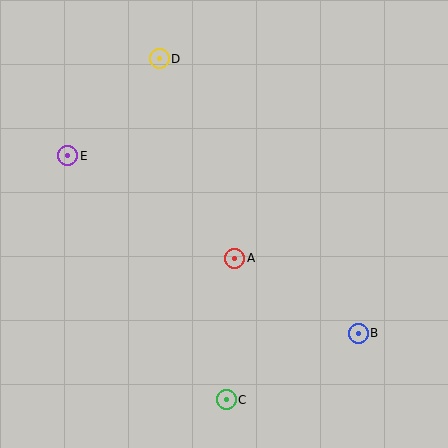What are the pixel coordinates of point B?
Point B is at (358, 333).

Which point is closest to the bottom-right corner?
Point B is closest to the bottom-right corner.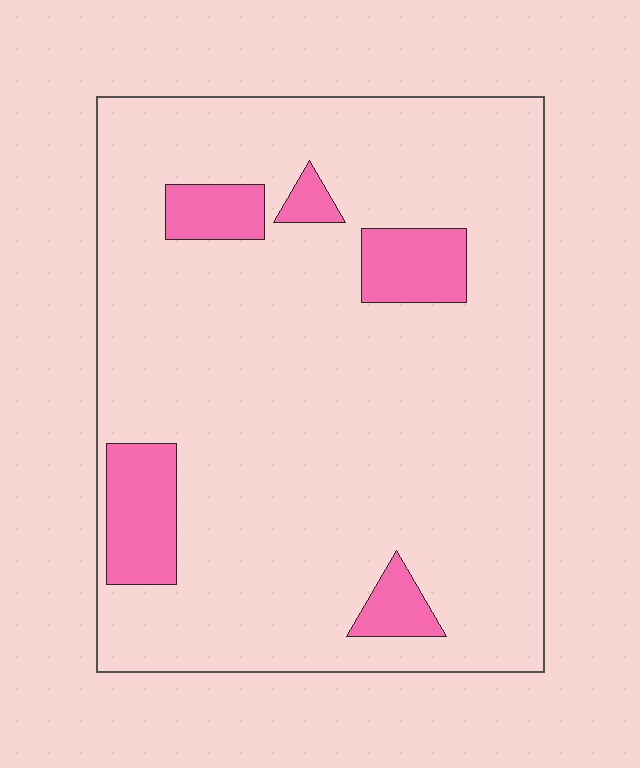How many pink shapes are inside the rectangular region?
5.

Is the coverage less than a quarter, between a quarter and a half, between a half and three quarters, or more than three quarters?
Less than a quarter.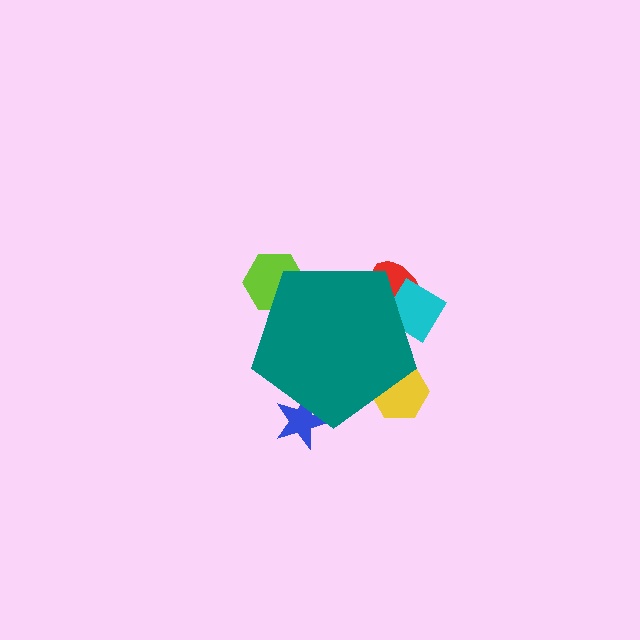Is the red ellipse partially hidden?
Yes, the red ellipse is partially hidden behind the teal pentagon.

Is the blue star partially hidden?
Yes, the blue star is partially hidden behind the teal pentagon.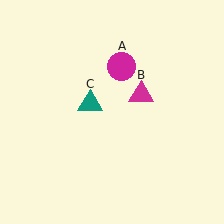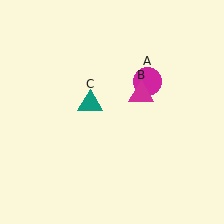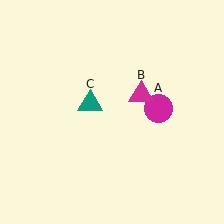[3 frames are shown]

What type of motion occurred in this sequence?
The magenta circle (object A) rotated clockwise around the center of the scene.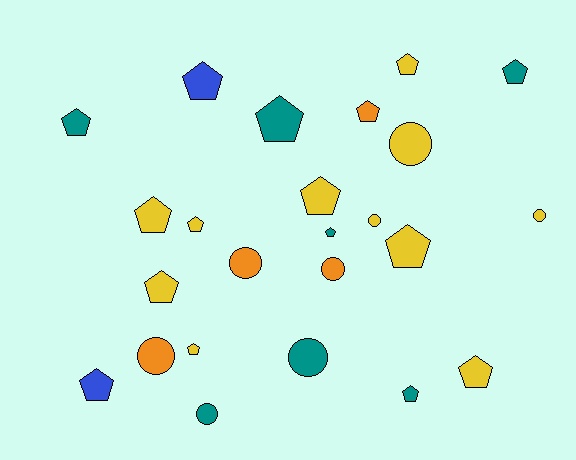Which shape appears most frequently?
Pentagon, with 16 objects.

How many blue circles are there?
There are no blue circles.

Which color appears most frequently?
Yellow, with 11 objects.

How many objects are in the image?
There are 24 objects.